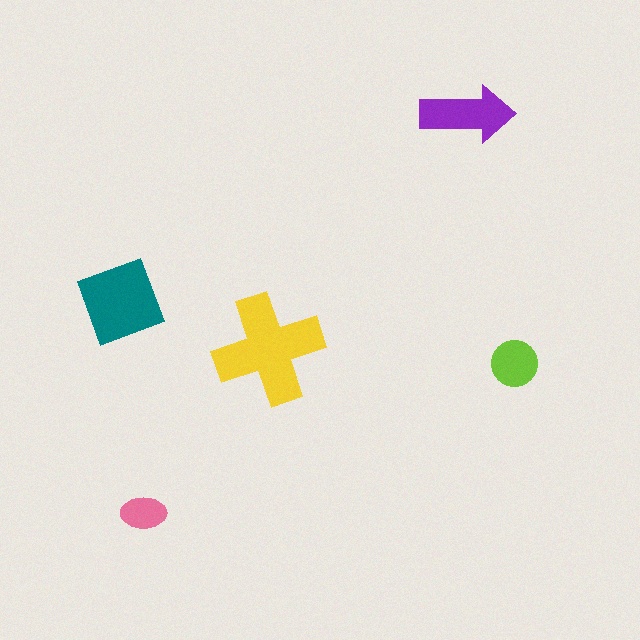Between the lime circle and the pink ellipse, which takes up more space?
The lime circle.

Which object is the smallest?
The pink ellipse.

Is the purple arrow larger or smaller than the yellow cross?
Smaller.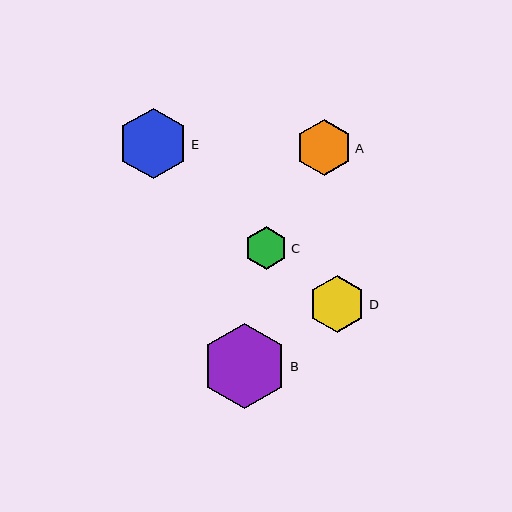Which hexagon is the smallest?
Hexagon C is the smallest with a size of approximately 43 pixels.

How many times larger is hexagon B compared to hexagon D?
Hexagon B is approximately 1.5 times the size of hexagon D.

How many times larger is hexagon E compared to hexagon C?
Hexagon E is approximately 1.6 times the size of hexagon C.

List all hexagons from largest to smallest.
From largest to smallest: B, E, D, A, C.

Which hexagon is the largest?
Hexagon B is the largest with a size of approximately 85 pixels.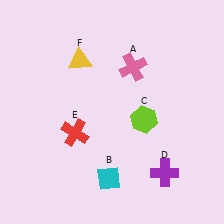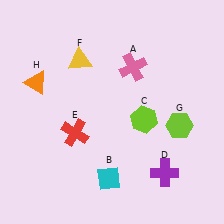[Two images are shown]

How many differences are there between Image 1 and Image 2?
There are 2 differences between the two images.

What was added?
A lime hexagon (G), an orange triangle (H) were added in Image 2.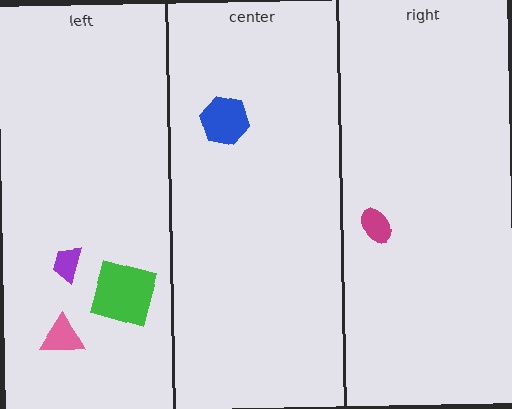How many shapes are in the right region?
1.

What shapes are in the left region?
The pink triangle, the purple trapezoid, the green square.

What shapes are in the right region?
The magenta ellipse.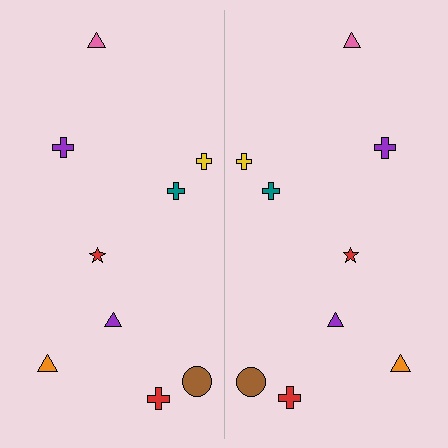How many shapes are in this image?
There are 18 shapes in this image.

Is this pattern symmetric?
Yes, this pattern has bilateral (reflection) symmetry.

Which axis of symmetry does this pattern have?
The pattern has a vertical axis of symmetry running through the center of the image.